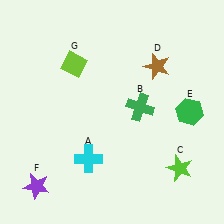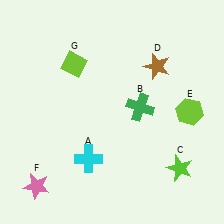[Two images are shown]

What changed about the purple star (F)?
In Image 1, F is purple. In Image 2, it changed to pink.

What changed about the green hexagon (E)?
In Image 1, E is green. In Image 2, it changed to lime.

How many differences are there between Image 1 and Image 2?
There are 2 differences between the two images.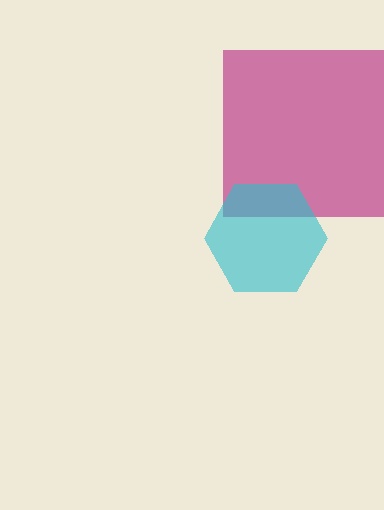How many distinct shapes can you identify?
There are 2 distinct shapes: a magenta square, a cyan hexagon.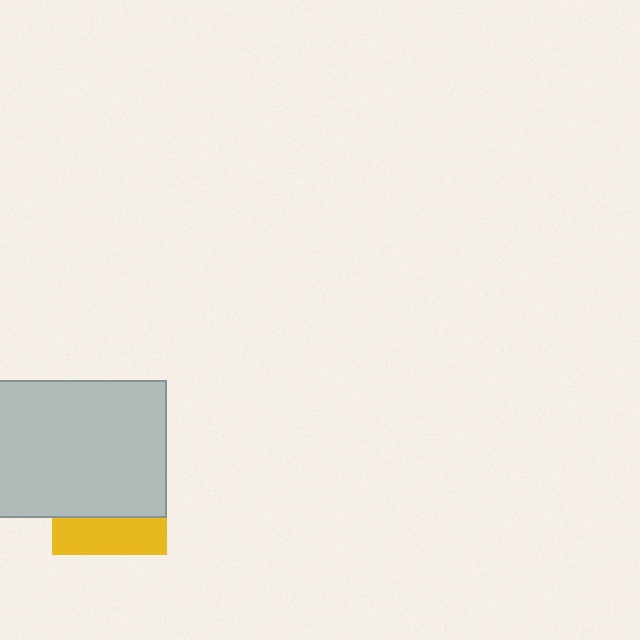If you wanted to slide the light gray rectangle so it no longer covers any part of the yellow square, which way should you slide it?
Slide it up — that is the most direct way to separate the two shapes.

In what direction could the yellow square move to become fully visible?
The yellow square could move down. That would shift it out from behind the light gray rectangle entirely.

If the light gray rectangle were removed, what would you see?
You would see the complete yellow square.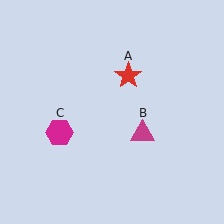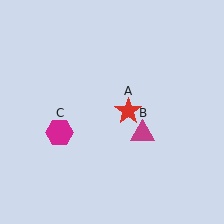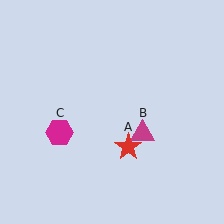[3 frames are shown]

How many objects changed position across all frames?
1 object changed position: red star (object A).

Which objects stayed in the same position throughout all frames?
Magenta triangle (object B) and magenta hexagon (object C) remained stationary.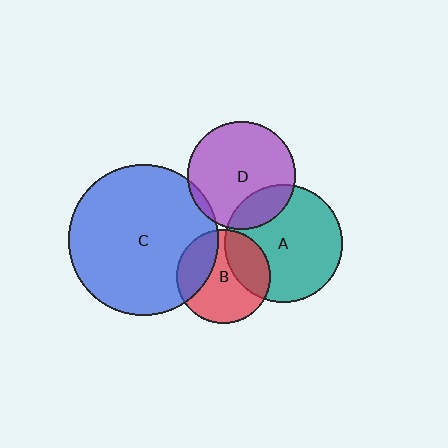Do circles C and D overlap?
Yes.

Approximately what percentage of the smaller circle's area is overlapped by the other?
Approximately 5%.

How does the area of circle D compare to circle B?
Approximately 1.3 times.